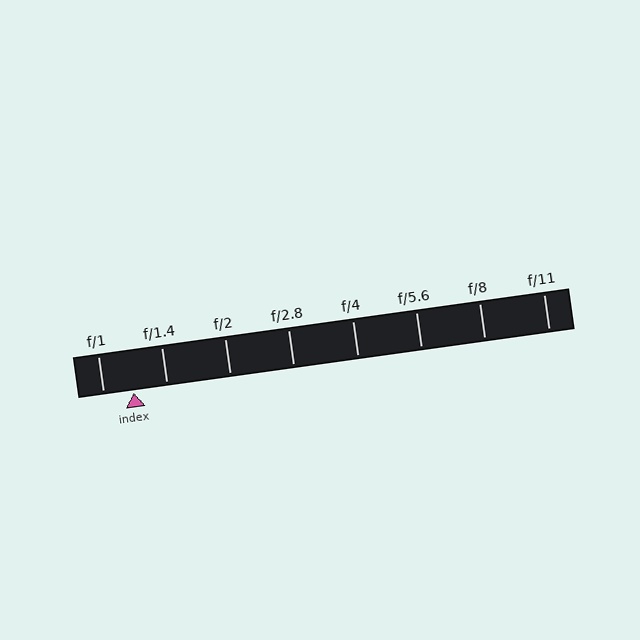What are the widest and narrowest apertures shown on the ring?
The widest aperture shown is f/1 and the narrowest is f/11.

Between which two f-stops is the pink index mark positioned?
The index mark is between f/1 and f/1.4.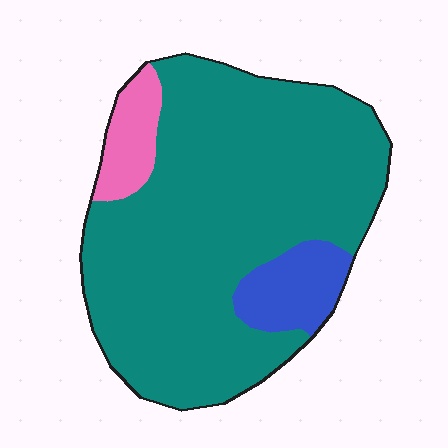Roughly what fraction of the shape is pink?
Pink covers about 10% of the shape.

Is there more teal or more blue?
Teal.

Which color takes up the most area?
Teal, at roughly 85%.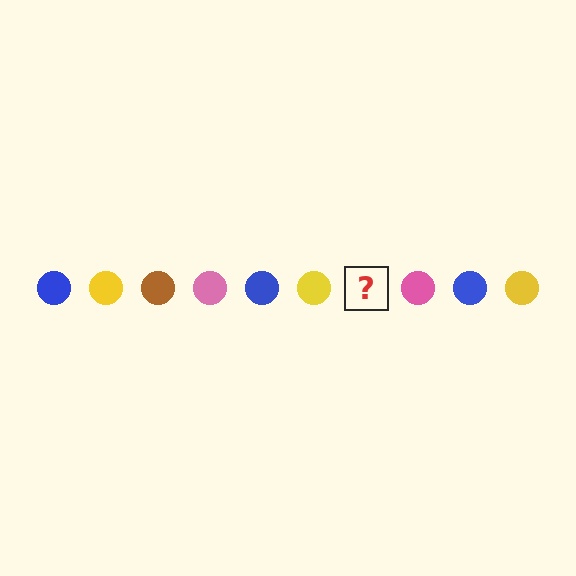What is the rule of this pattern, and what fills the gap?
The rule is that the pattern cycles through blue, yellow, brown, pink circles. The gap should be filled with a brown circle.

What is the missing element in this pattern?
The missing element is a brown circle.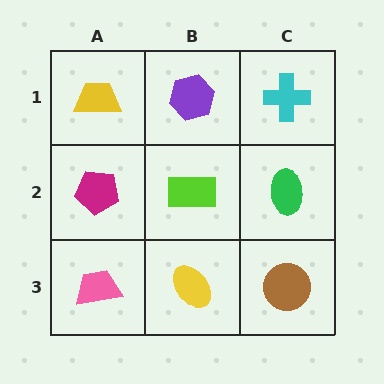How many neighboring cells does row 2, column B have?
4.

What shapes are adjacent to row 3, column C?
A green ellipse (row 2, column C), a yellow ellipse (row 3, column B).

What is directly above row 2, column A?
A yellow trapezoid.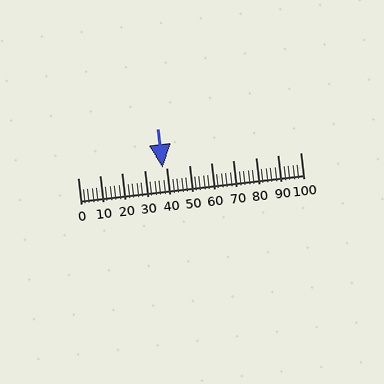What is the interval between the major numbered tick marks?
The major tick marks are spaced 10 units apart.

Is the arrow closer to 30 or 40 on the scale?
The arrow is closer to 40.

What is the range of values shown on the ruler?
The ruler shows values from 0 to 100.